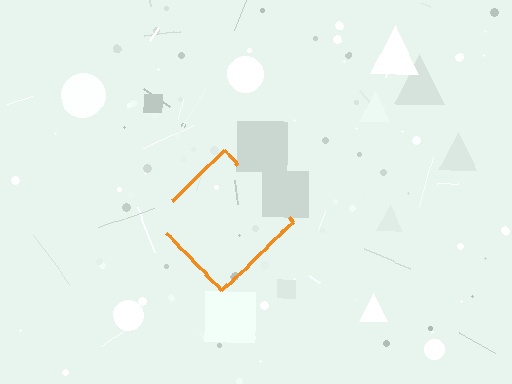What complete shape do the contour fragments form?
The contour fragments form a diamond.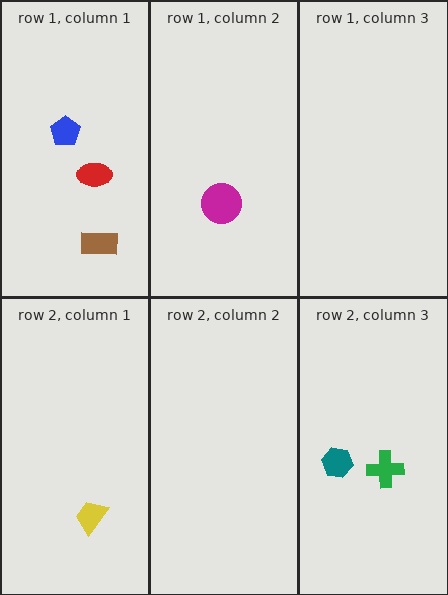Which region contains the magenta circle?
The row 1, column 2 region.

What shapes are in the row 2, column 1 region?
The yellow trapezoid.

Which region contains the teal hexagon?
The row 2, column 3 region.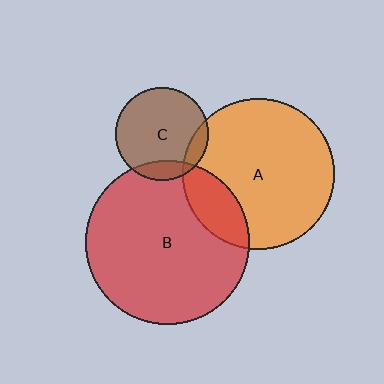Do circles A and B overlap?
Yes.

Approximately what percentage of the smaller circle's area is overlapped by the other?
Approximately 20%.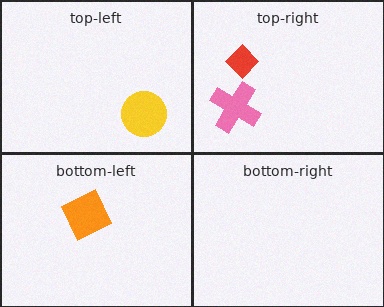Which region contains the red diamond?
The top-right region.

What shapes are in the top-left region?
The yellow circle.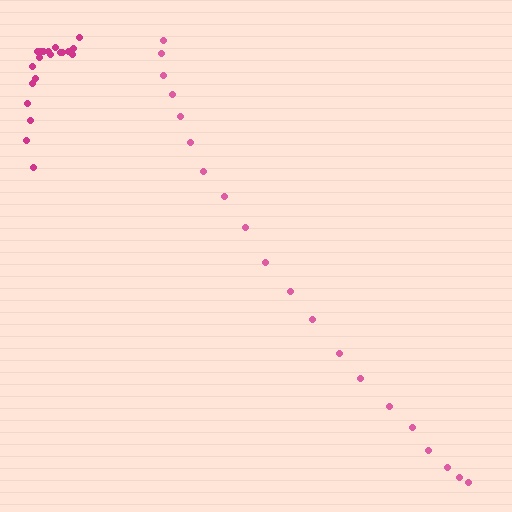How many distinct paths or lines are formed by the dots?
There are 2 distinct paths.